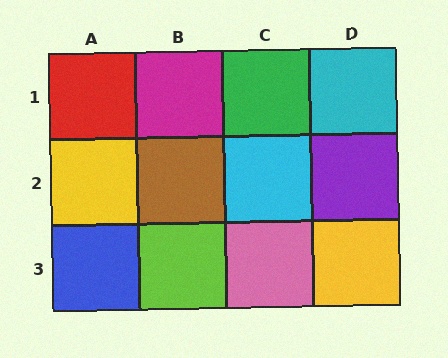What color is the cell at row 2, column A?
Yellow.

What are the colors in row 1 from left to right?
Red, magenta, green, cyan.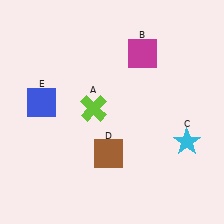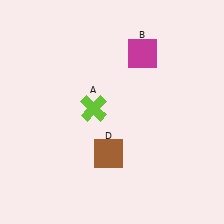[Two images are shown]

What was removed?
The blue square (E), the cyan star (C) were removed in Image 2.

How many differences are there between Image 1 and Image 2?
There are 2 differences between the two images.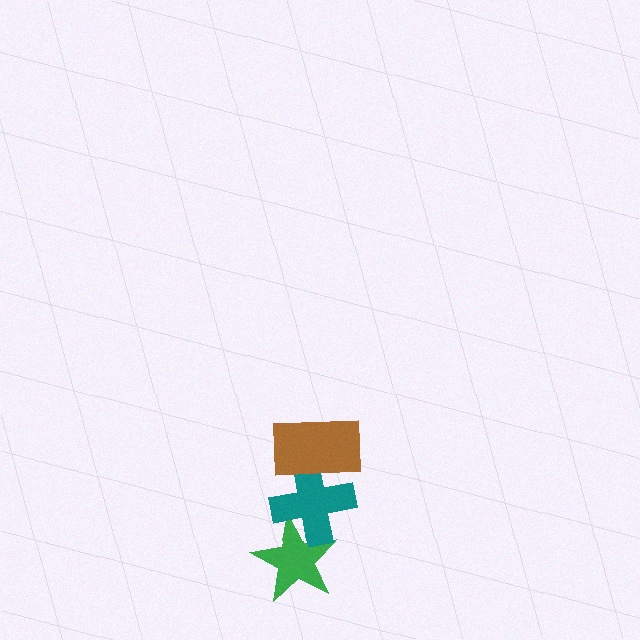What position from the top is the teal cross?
The teal cross is 2nd from the top.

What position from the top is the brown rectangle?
The brown rectangle is 1st from the top.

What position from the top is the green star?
The green star is 3rd from the top.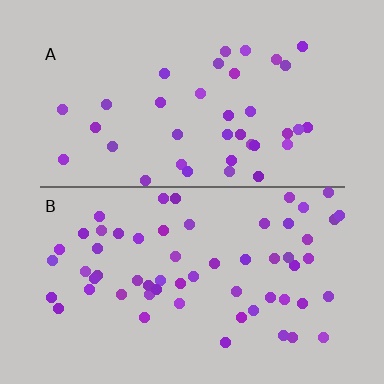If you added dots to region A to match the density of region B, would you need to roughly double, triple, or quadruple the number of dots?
Approximately double.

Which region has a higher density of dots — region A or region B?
B (the bottom).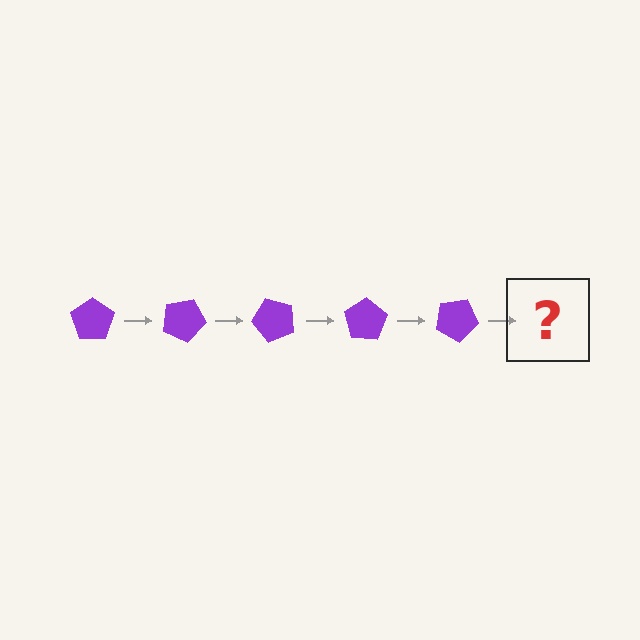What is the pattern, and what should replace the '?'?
The pattern is that the pentagon rotates 25 degrees each step. The '?' should be a purple pentagon rotated 125 degrees.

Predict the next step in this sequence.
The next step is a purple pentagon rotated 125 degrees.